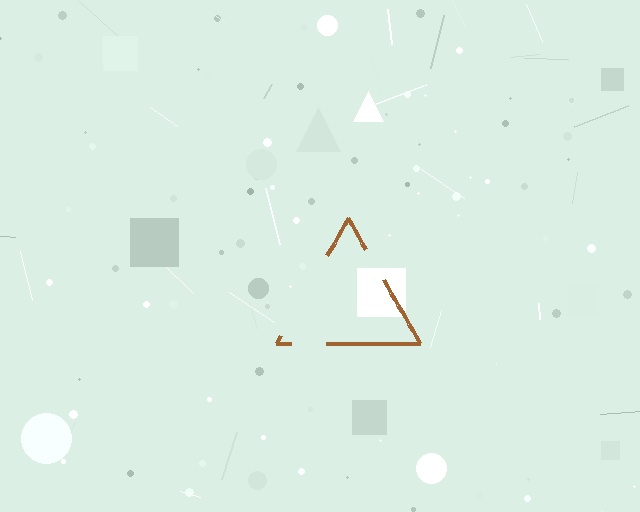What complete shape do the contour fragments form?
The contour fragments form a triangle.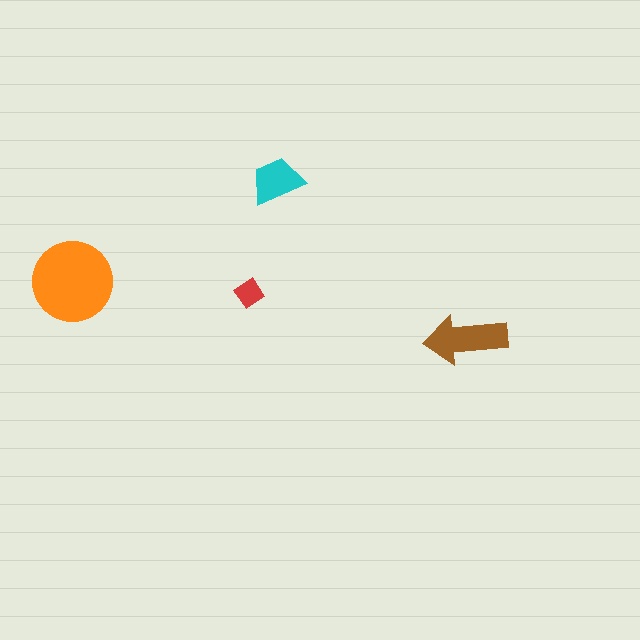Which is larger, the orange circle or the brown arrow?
The orange circle.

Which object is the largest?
The orange circle.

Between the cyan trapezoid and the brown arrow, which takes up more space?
The brown arrow.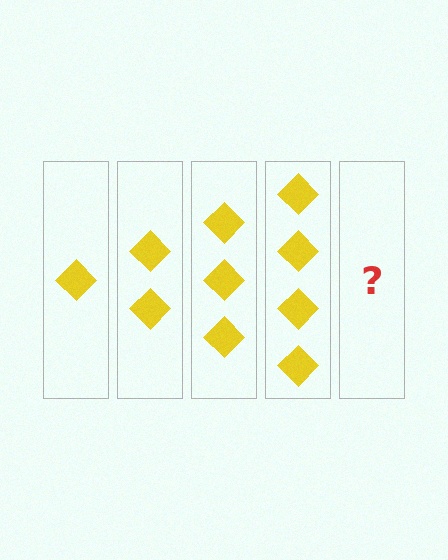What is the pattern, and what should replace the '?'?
The pattern is that each step adds one more diamond. The '?' should be 5 diamonds.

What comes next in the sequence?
The next element should be 5 diamonds.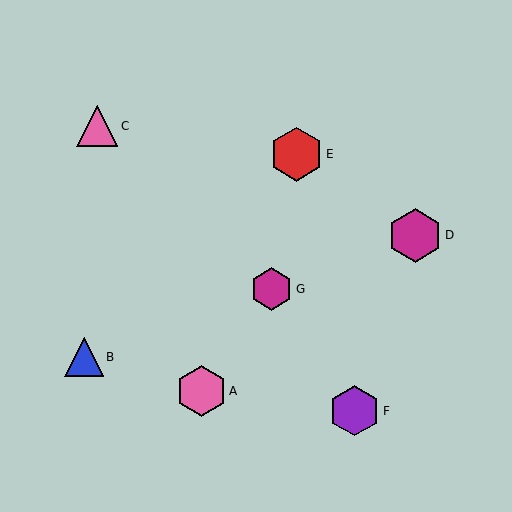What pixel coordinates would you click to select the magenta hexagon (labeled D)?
Click at (415, 235) to select the magenta hexagon D.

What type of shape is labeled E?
Shape E is a red hexagon.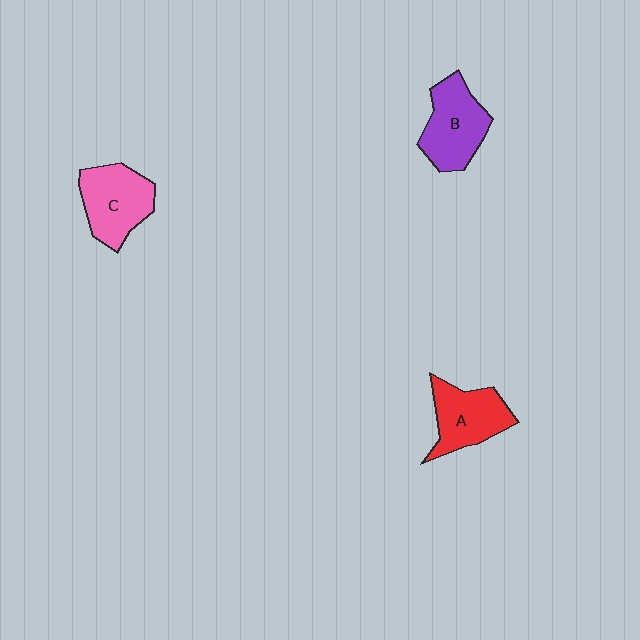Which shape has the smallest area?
Shape A (red).